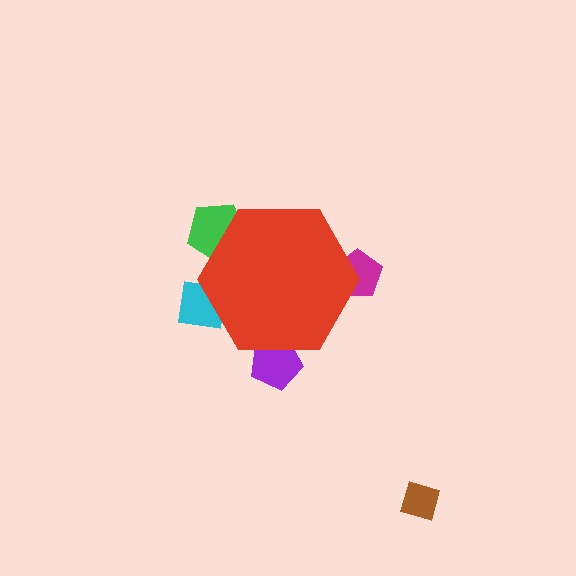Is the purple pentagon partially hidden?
Yes, the purple pentagon is partially hidden behind the red hexagon.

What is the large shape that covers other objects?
A red hexagon.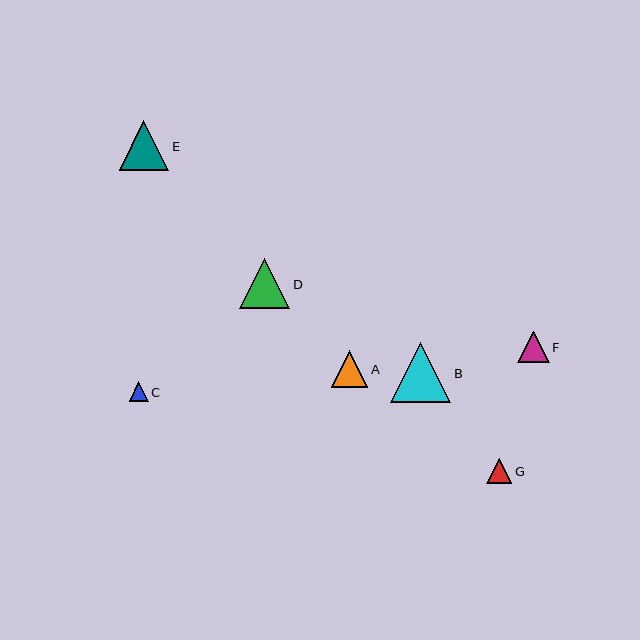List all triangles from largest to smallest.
From largest to smallest: B, D, E, A, F, G, C.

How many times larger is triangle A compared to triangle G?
Triangle A is approximately 1.4 times the size of triangle G.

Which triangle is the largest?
Triangle B is the largest with a size of approximately 60 pixels.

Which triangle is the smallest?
Triangle C is the smallest with a size of approximately 19 pixels.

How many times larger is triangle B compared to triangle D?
Triangle B is approximately 1.2 times the size of triangle D.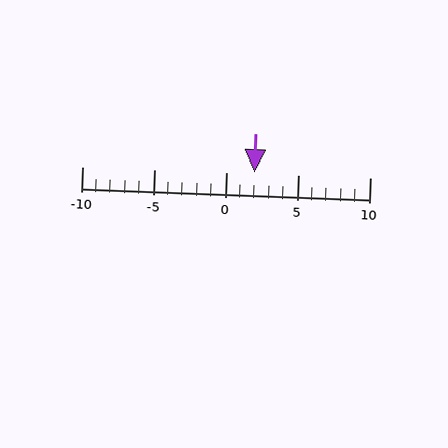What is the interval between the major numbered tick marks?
The major tick marks are spaced 5 units apart.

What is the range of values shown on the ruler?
The ruler shows values from -10 to 10.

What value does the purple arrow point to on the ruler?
The purple arrow points to approximately 2.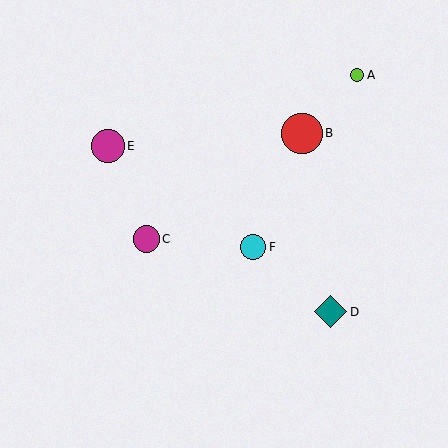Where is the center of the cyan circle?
The center of the cyan circle is at (253, 247).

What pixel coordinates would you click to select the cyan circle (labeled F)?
Click at (253, 247) to select the cyan circle F.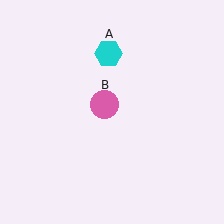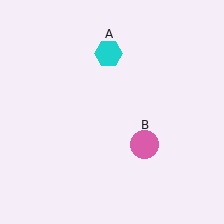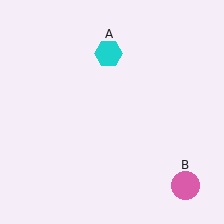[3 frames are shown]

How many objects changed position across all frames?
1 object changed position: pink circle (object B).